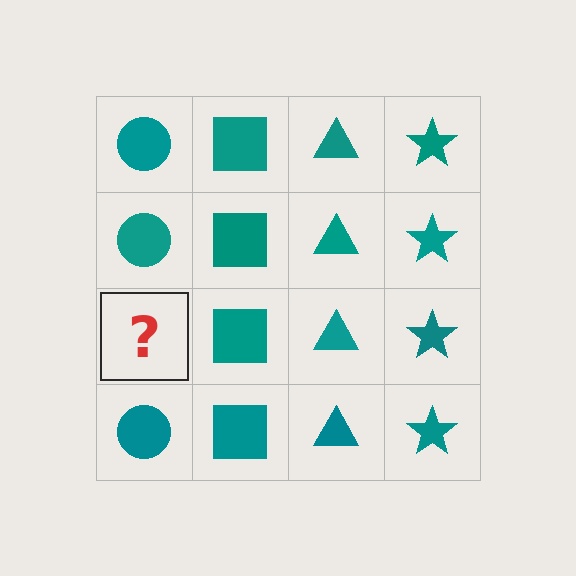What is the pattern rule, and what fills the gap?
The rule is that each column has a consistent shape. The gap should be filled with a teal circle.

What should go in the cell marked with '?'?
The missing cell should contain a teal circle.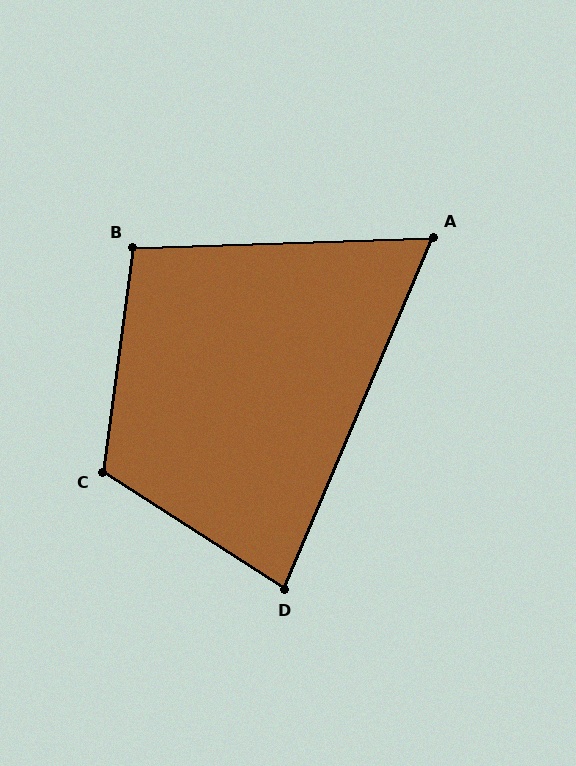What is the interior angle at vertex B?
Approximately 100 degrees (obtuse).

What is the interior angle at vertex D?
Approximately 80 degrees (acute).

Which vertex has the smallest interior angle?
A, at approximately 65 degrees.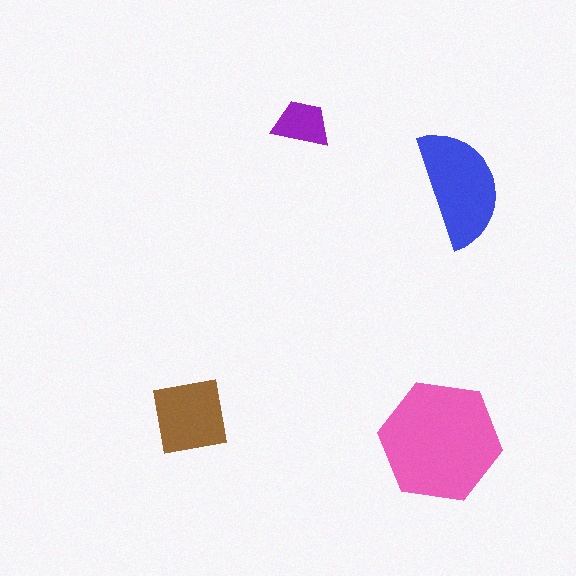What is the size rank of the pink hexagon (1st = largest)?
1st.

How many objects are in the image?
There are 4 objects in the image.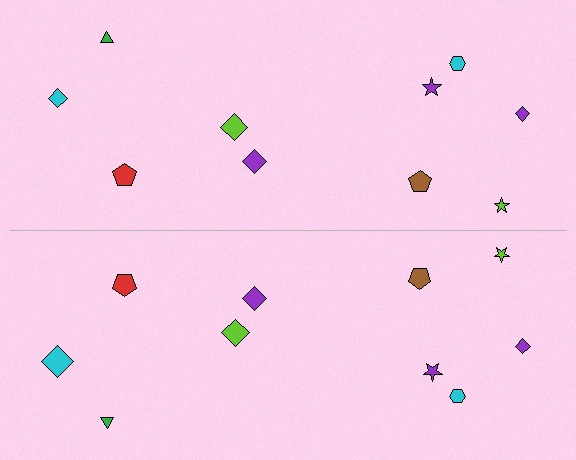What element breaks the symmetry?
The cyan diamond on the bottom side has a different size than its mirror counterpart.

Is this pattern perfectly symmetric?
No, the pattern is not perfectly symmetric. The cyan diamond on the bottom side has a different size than its mirror counterpart.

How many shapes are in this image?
There are 20 shapes in this image.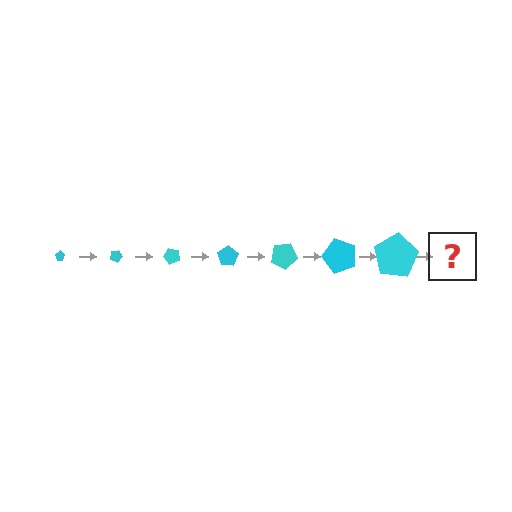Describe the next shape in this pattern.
It should be a pentagon, larger than the previous one and rotated 175 degrees from the start.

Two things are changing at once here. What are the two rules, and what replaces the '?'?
The two rules are that the pentagon grows larger each step and it rotates 25 degrees each step. The '?' should be a pentagon, larger than the previous one and rotated 175 degrees from the start.